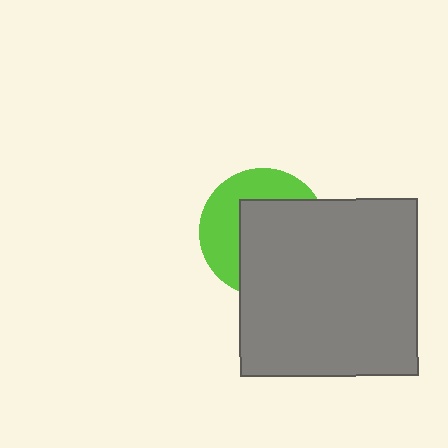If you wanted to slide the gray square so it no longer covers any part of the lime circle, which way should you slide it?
Slide it toward the lower-right — that is the most direct way to separate the two shapes.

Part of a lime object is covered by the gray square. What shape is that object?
It is a circle.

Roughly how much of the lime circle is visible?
A small part of it is visible (roughly 42%).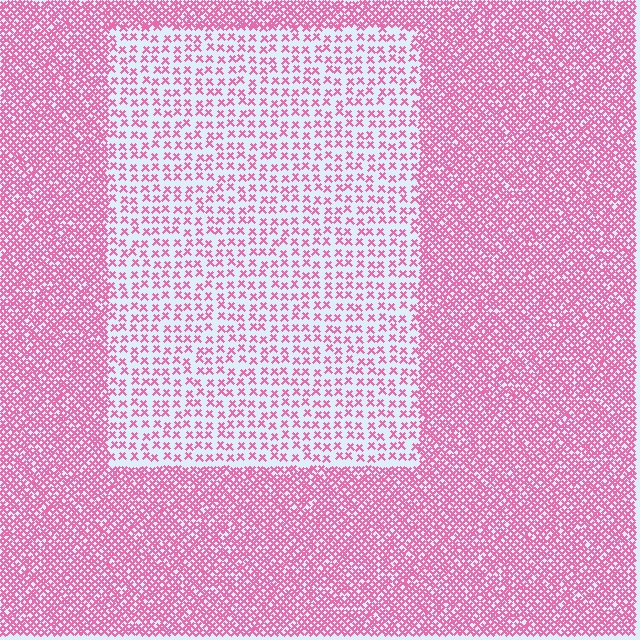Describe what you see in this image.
The image contains small pink elements arranged at two different densities. A rectangle-shaped region is visible where the elements are less densely packed than the surrounding area.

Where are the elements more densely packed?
The elements are more densely packed outside the rectangle boundary.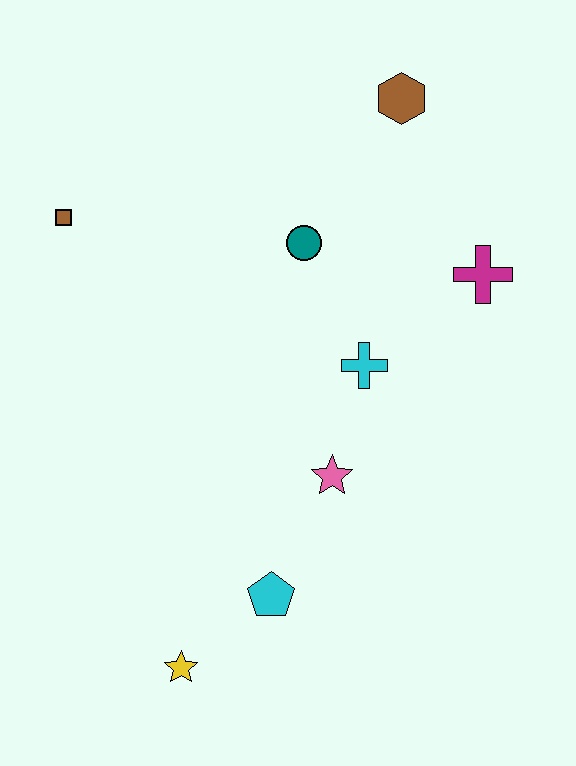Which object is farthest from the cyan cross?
The yellow star is farthest from the cyan cross.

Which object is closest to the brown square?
The teal circle is closest to the brown square.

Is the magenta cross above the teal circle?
No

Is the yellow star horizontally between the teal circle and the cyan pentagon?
No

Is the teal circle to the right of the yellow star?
Yes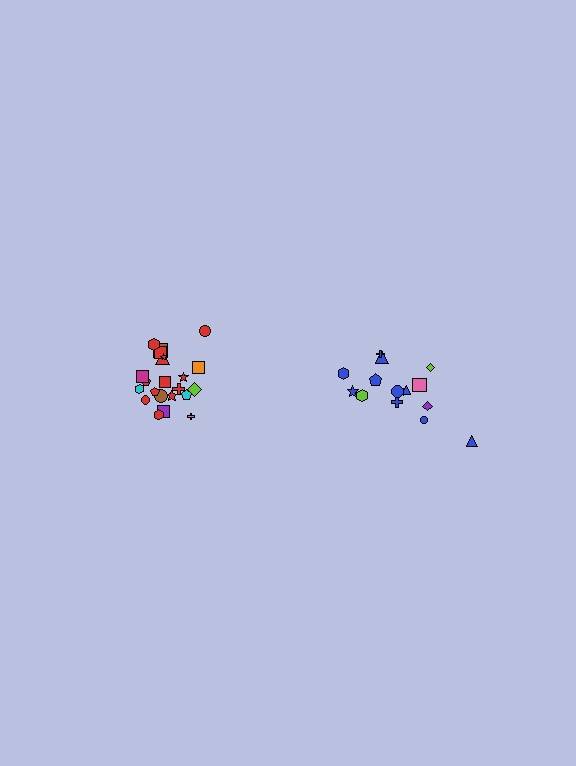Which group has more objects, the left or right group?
The left group.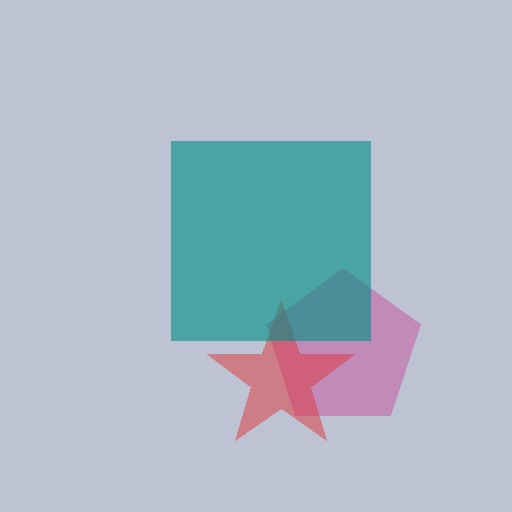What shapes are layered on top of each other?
The layered shapes are: a magenta pentagon, a red star, a teal square.